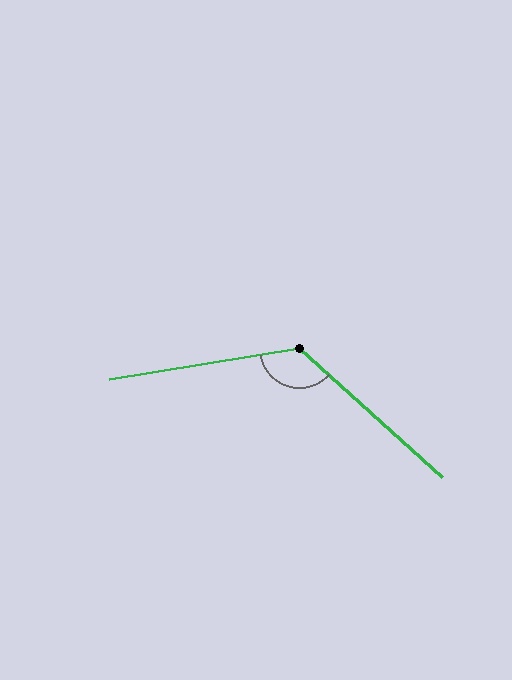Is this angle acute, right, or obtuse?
It is obtuse.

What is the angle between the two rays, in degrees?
Approximately 129 degrees.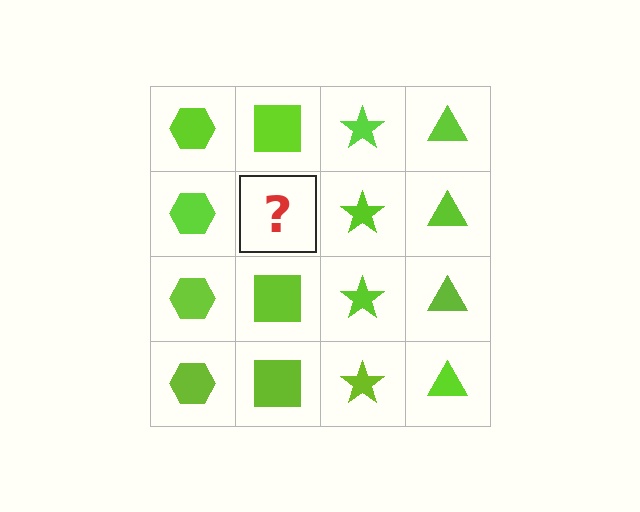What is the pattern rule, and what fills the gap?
The rule is that each column has a consistent shape. The gap should be filled with a lime square.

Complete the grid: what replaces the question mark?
The question mark should be replaced with a lime square.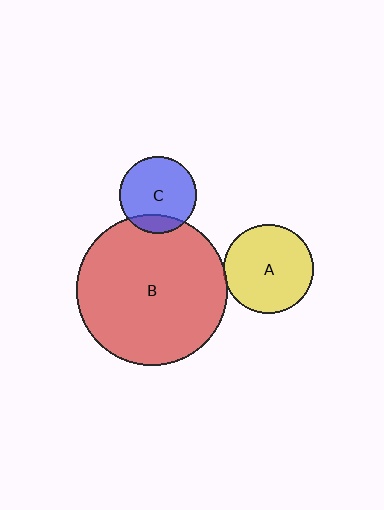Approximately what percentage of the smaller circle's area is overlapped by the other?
Approximately 15%.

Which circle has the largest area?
Circle B (red).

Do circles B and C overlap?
Yes.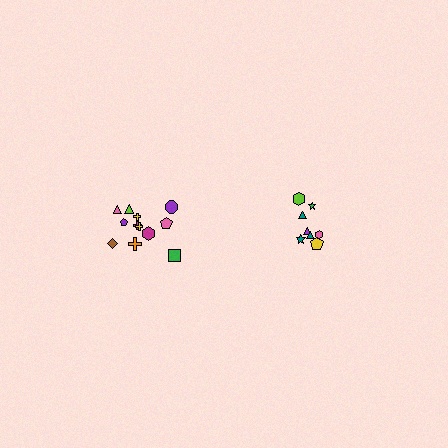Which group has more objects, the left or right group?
The left group.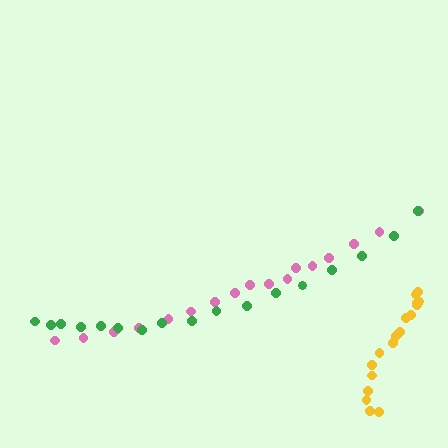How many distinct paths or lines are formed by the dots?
There are 3 distinct paths.